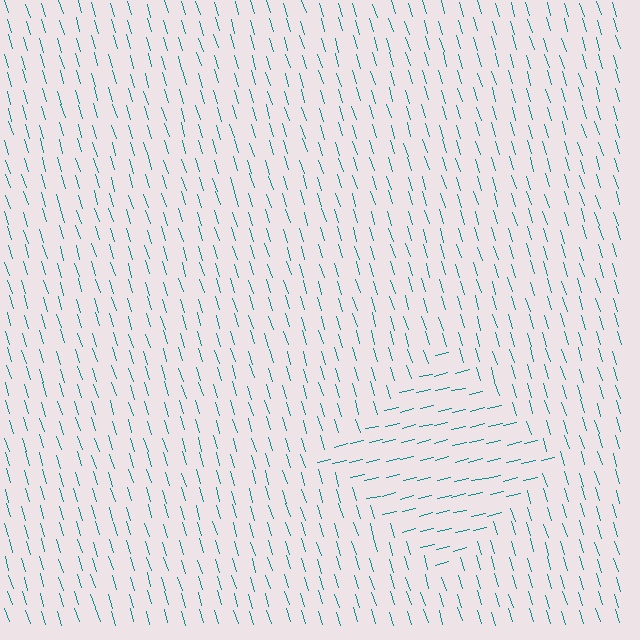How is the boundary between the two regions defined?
The boundary is defined purely by a change in line orientation (approximately 86 degrees difference). All lines are the same color and thickness.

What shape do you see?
I see a diamond.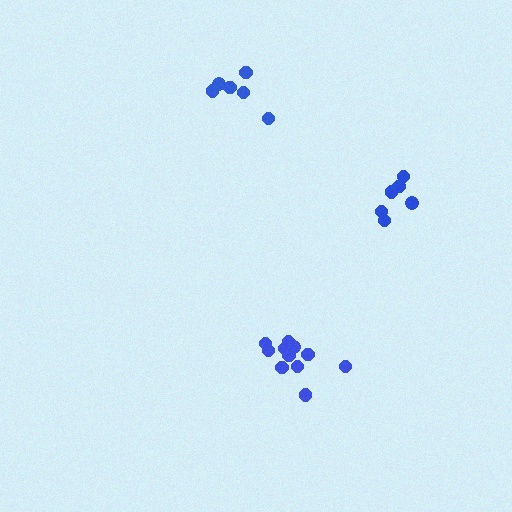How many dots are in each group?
Group 1: 6 dots, Group 2: 11 dots, Group 3: 6 dots (23 total).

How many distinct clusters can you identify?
There are 3 distinct clusters.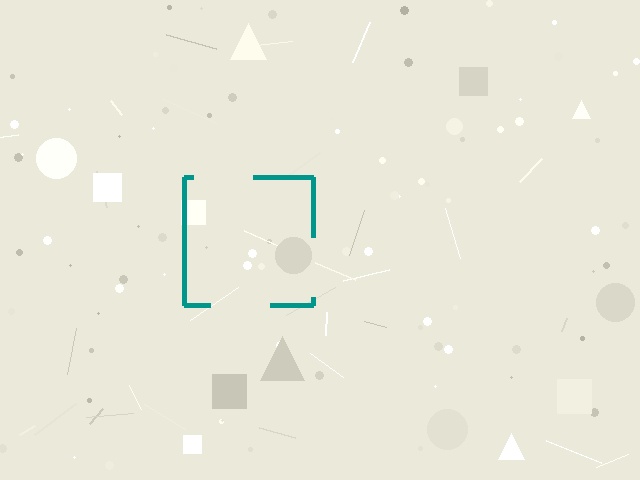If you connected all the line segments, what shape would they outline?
They would outline a square.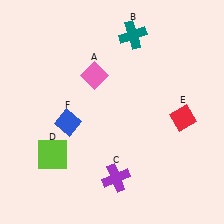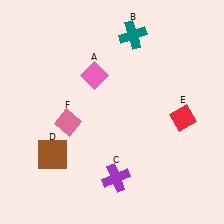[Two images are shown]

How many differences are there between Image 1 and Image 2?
There are 2 differences between the two images.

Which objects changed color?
D changed from lime to brown. F changed from blue to pink.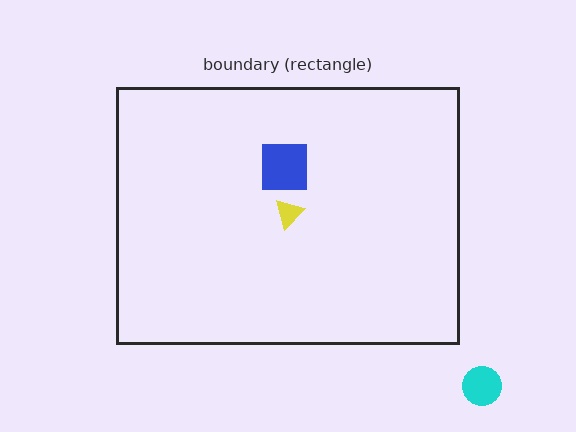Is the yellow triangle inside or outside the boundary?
Inside.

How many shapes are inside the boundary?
2 inside, 1 outside.